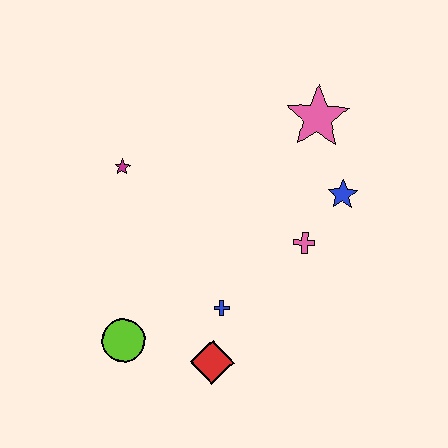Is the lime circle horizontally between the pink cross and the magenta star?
Yes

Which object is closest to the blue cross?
The red diamond is closest to the blue cross.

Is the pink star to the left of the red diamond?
No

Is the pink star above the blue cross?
Yes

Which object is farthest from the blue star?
The lime circle is farthest from the blue star.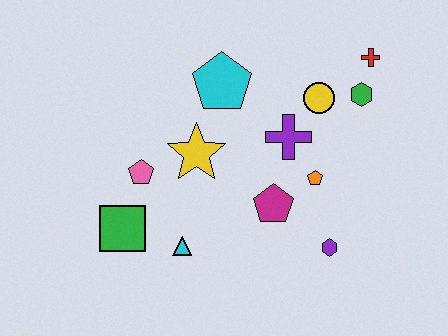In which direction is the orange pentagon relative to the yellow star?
The orange pentagon is to the right of the yellow star.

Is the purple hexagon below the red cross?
Yes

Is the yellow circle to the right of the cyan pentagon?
Yes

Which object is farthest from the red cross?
The green square is farthest from the red cross.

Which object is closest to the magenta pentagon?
The orange pentagon is closest to the magenta pentagon.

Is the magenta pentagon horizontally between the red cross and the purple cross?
No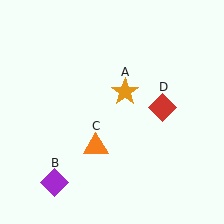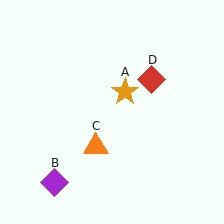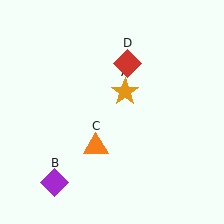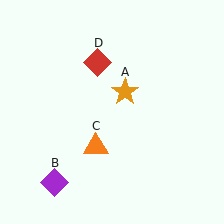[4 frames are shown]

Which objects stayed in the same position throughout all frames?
Orange star (object A) and purple diamond (object B) and orange triangle (object C) remained stationary.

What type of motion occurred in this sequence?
The red diamond (object D) rotated counterclockwise around the center of the scene.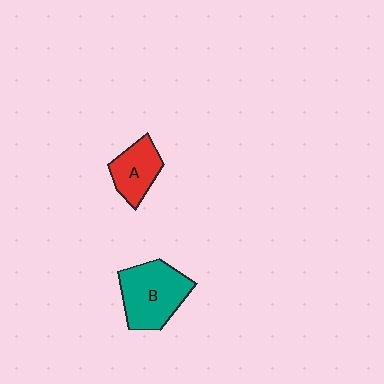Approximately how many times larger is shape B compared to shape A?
Approximately 1.6 times.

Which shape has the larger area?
Shape B (teal).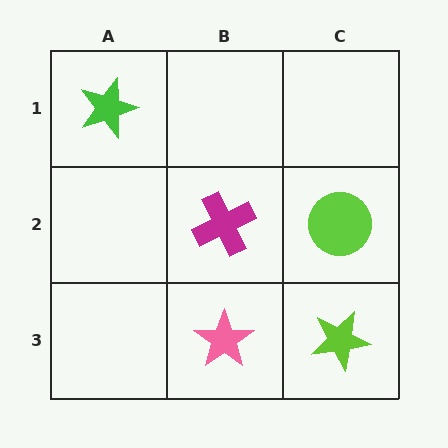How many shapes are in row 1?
1 shape.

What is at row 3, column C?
A lime star.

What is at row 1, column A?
A green star.